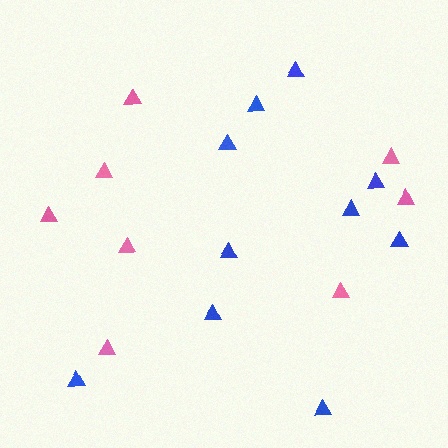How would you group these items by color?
There are 2 groups: one group of blue triangles (10) and one group of pink triangles (8).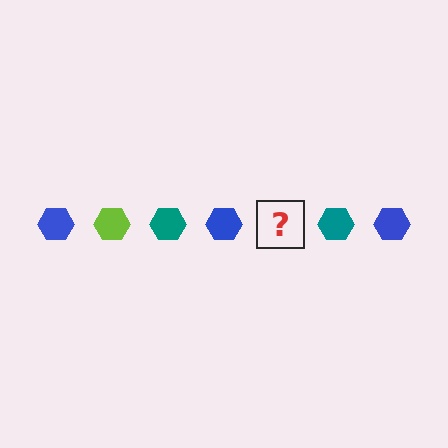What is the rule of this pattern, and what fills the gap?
The rule is that the pattern cycles through blue, lime, teal hexagons. The gap should be filled with a lime hexagon.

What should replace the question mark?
The question mark should be replaced with a lime hexagon.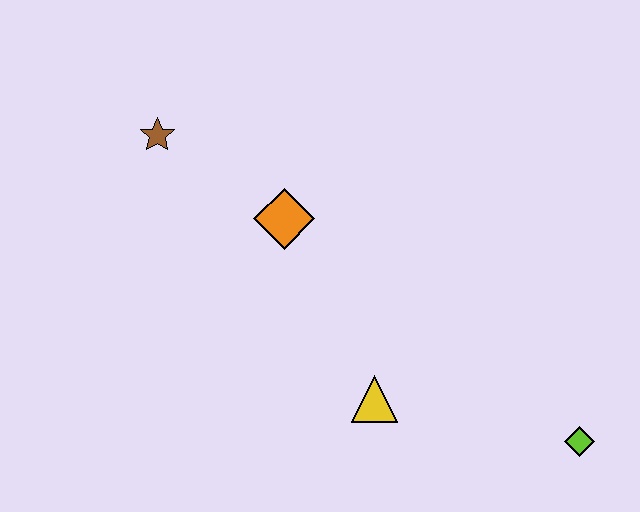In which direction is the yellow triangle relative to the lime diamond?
The yellow triangle is to the left of the lime diamond.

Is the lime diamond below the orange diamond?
Yes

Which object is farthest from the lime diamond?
The brown star is farthest from the lime diamond.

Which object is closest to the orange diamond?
The brown star is closest to the orange diamond.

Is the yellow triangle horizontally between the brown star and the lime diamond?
Yes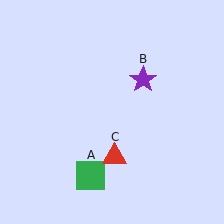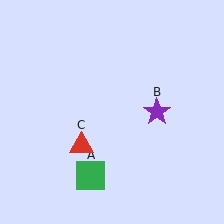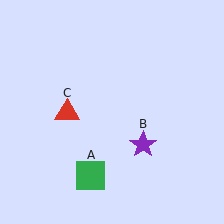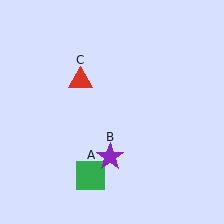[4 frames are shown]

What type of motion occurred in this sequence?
The purple star (object B), red triangle (object C) rotated clockwise around the center of the scene.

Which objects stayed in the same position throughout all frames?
Green square (object A) remained stationary.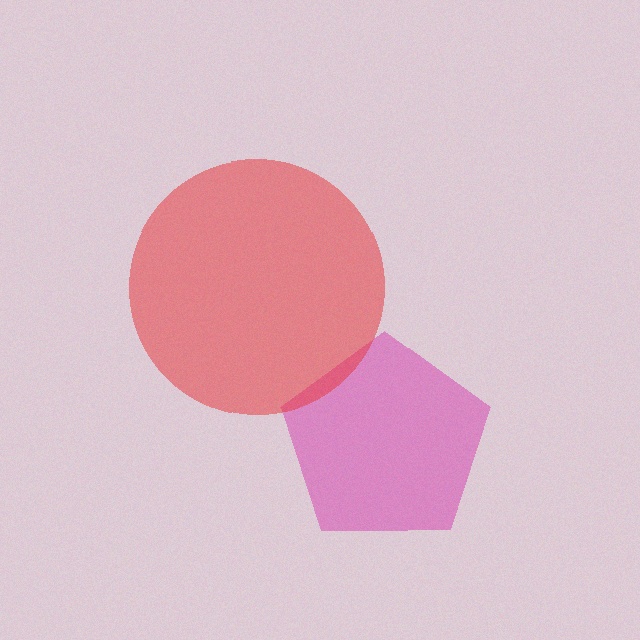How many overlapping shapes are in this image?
There are 2 overlapping shapes in the image.